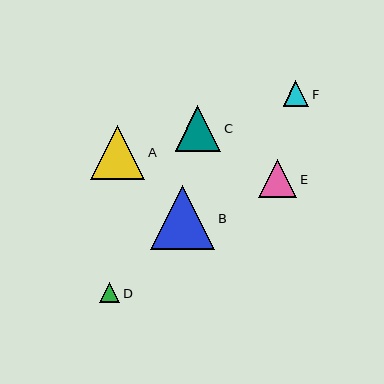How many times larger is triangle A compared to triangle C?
Triangle A is approximately 1.2 times the size of triangle C.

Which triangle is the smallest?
Triangle D is the smallest with a size of approximately 20 pixels.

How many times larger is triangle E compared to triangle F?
Triangle E is approximately 1.5 times the size of triangle F.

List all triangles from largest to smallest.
From largest to smallest: B, A, C, E, F, D.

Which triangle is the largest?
Triangle B is the largest with a size of approximately 64 pixels.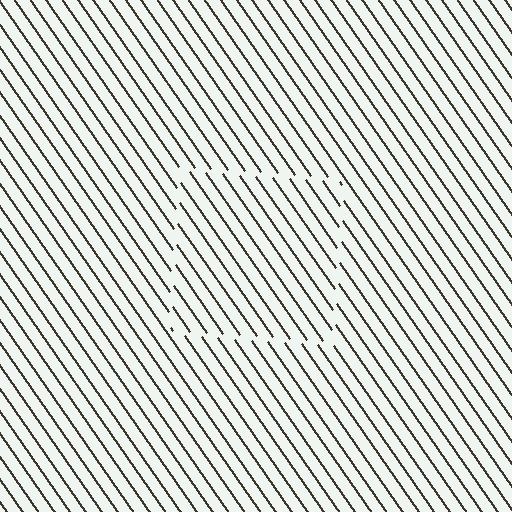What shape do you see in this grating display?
An illusory square. The interior of the shape contains the same grating, shifted by half a period — the contour is defined by the phase discontinuity where line-ends from the inner and outer gratings abut.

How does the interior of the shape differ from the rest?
The interior of the shape contains the same grating, shifted by half a period — the contour is defined by the phase discontinuity where line-ends from the inner and outer gratings abut.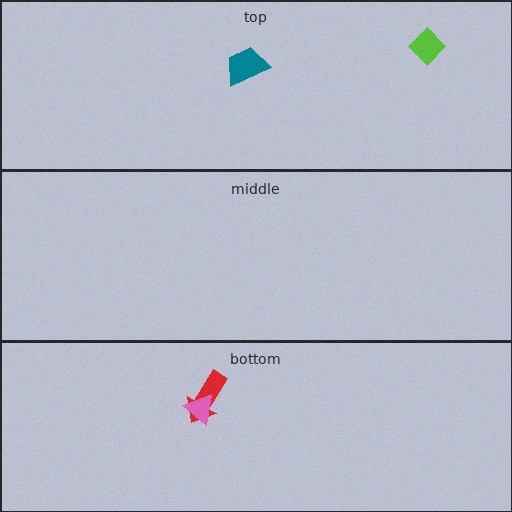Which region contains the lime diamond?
The top region.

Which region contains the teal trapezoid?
The top region.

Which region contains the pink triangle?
The bottom region.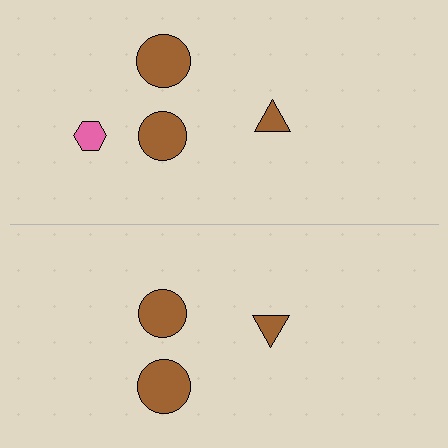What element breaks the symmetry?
A pink hexagon is missing from the bottom side.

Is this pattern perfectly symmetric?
No, the pattern is not perfectly symmetric. A pink hexagon is missing from the bottom side.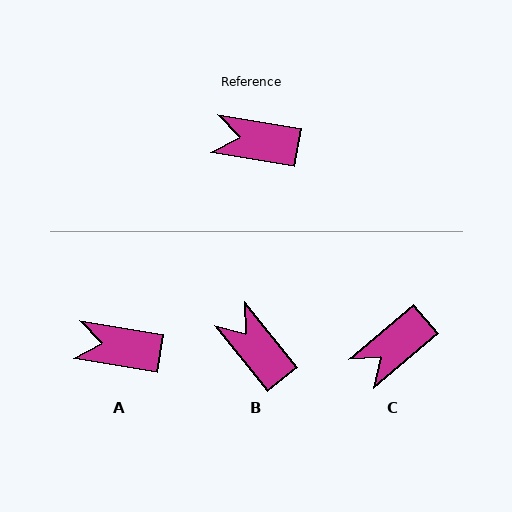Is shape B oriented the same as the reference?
No, it is off by about 41 degrees.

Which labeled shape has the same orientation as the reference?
A.